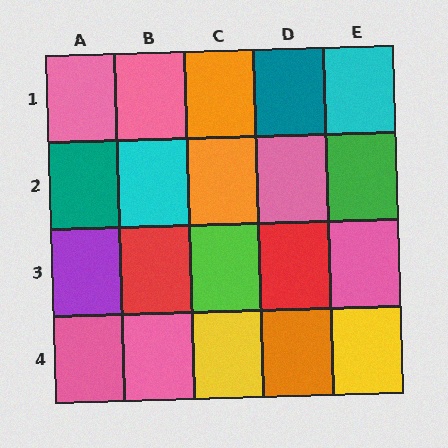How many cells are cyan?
2 cells are cyan.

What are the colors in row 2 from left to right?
Teal, cyan, orange, pink, green.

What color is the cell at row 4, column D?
Orange.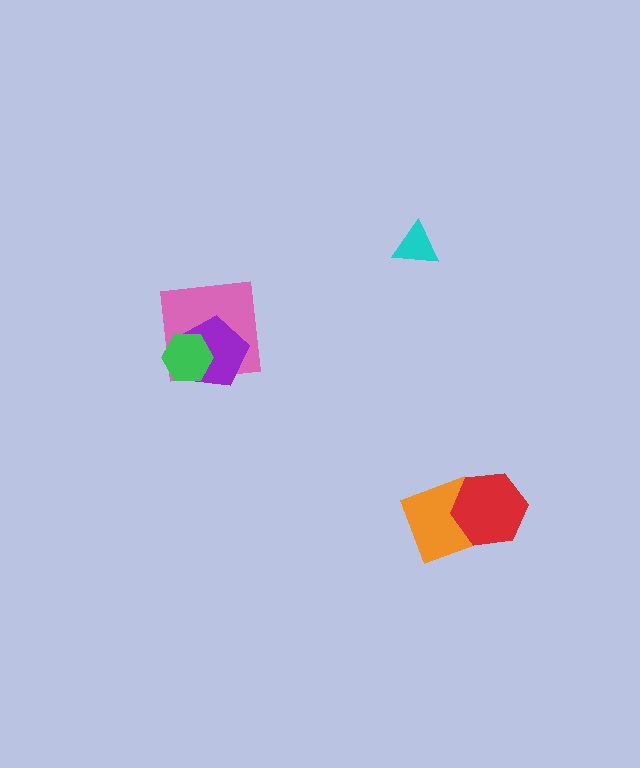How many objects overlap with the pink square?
2 objects overlap with the pink square.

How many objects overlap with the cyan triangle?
0 objects overlap with the cyan triangle.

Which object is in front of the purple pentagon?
The green hexagon is in front of the purple pentagon.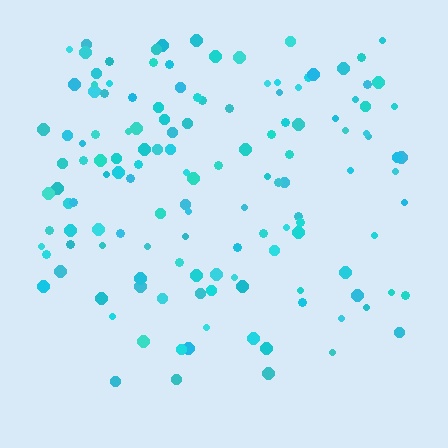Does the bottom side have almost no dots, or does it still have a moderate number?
Still a moderate number, just noticeably fewer than the top.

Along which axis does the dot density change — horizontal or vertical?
Vertical.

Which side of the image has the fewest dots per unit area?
The bottom.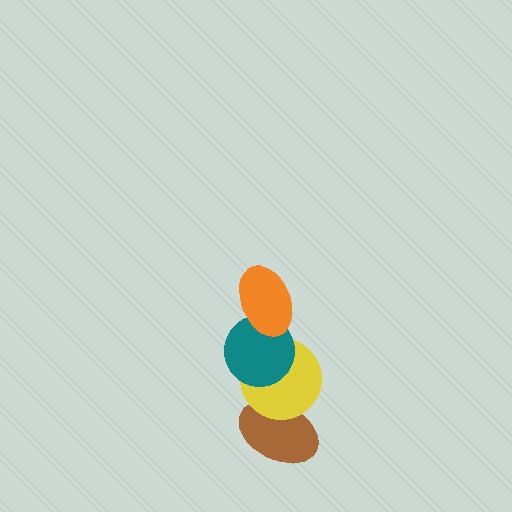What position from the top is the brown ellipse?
The brown ellipse is 4th from the top.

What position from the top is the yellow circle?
The yellow circle is 3rd from the top.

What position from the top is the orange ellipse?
The orange ellipse is 1st from the top.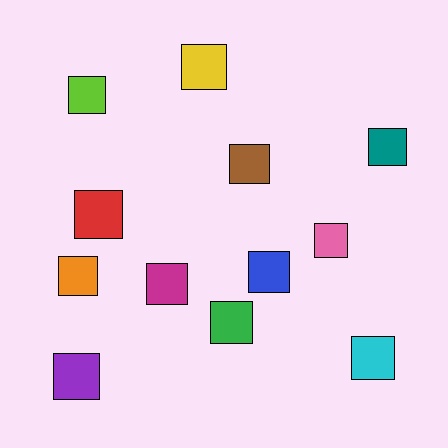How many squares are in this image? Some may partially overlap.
There are 12 squares.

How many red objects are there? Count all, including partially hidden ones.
There is 1 red object.